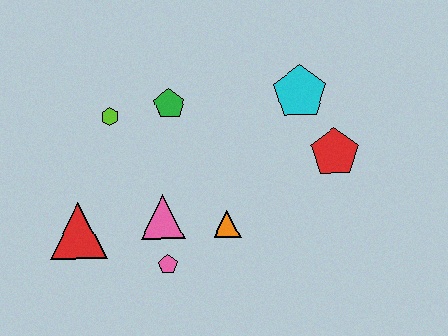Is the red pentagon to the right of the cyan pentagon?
Yes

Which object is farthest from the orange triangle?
The lime hexagon is farthest from the orange triangle.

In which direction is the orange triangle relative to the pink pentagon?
The orange triangle is to the right of the pink pentagon.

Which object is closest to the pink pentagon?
The pink triangle is closest to the pink pentagon.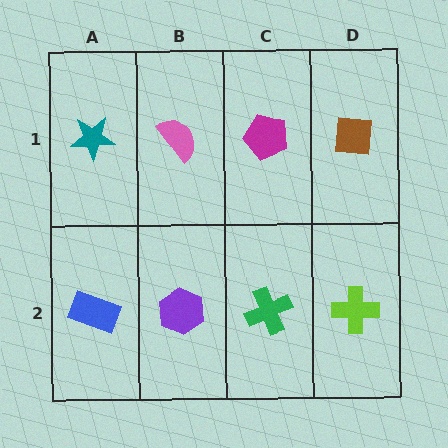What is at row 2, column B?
A purple hexagon.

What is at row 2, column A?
A blue rectangle.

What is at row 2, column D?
A lime cross.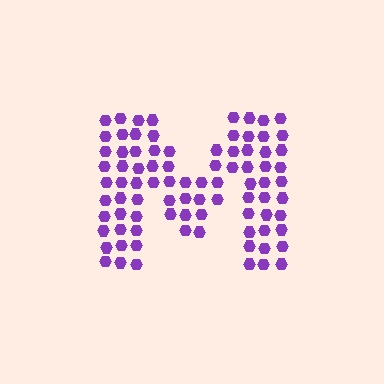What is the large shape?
The large shape is the letter M.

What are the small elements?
The small elements are hexagons.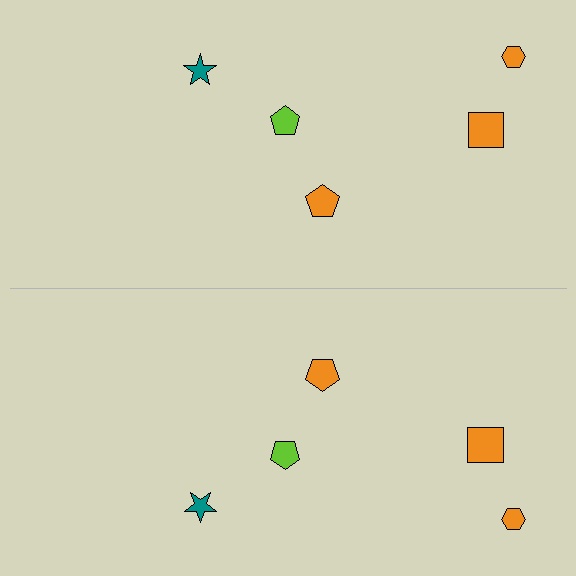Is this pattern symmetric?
Yes, this pattern has bilateral (reflection) symmetry.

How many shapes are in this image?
There are 10 shapes in this image.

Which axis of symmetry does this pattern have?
The pattern has a horizontal axis of symmetry running through the center of the image.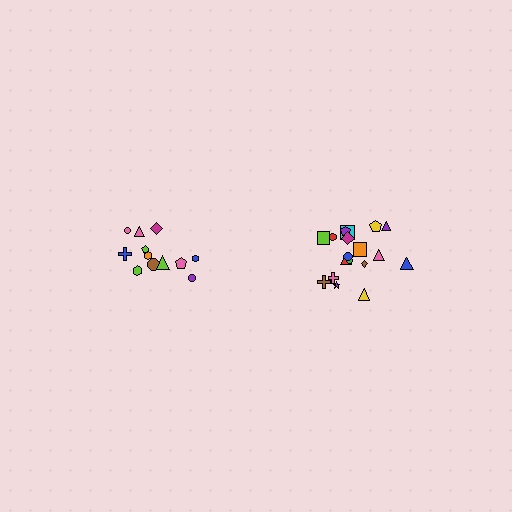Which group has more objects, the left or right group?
The right group.